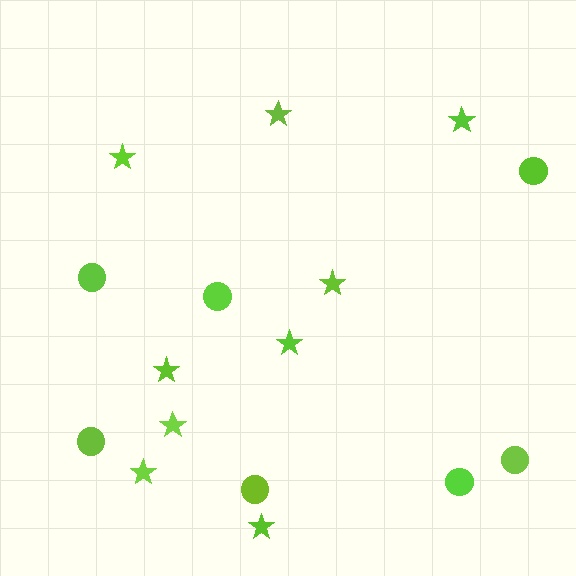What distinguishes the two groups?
There are 2 groups: one group of circles (7) and one group of stars (9).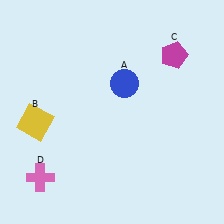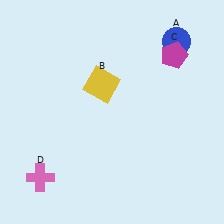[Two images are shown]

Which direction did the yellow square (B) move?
The yellow square (B) moved right.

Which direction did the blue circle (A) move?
The blue circle (A) moved right.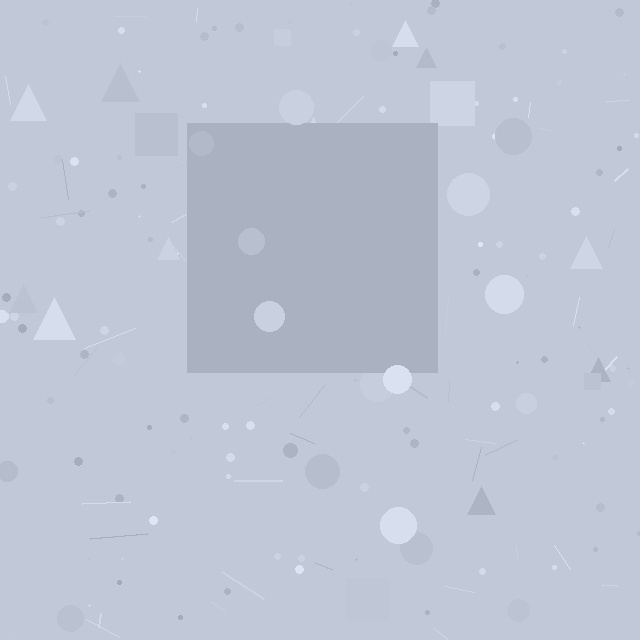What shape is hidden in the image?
A square is hidden in the image.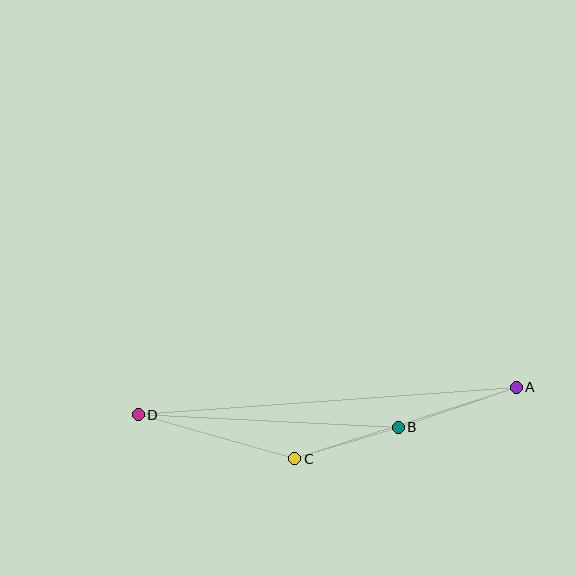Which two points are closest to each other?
Points B and C are closest to each other.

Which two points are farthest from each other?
Points A and D are farthest from each other.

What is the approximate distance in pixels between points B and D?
The distance between B and D is approximately 260 pixels.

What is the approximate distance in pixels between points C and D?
The distance between C and D is approximately 162 pixels.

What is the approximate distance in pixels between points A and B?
The distance between A and B is approximately 125 pixels.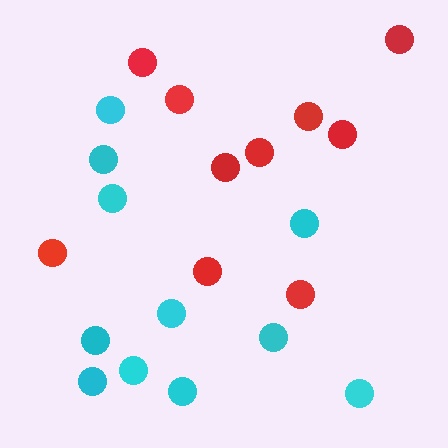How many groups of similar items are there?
There are 2 groups: one group of red circles (10) and one group of cyan circles (11).